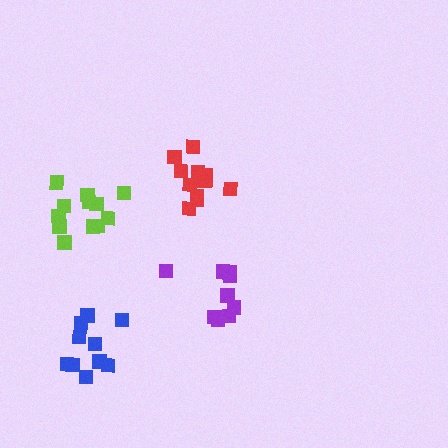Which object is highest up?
The red cluster is topmost.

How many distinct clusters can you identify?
There are 4 distinct clusters.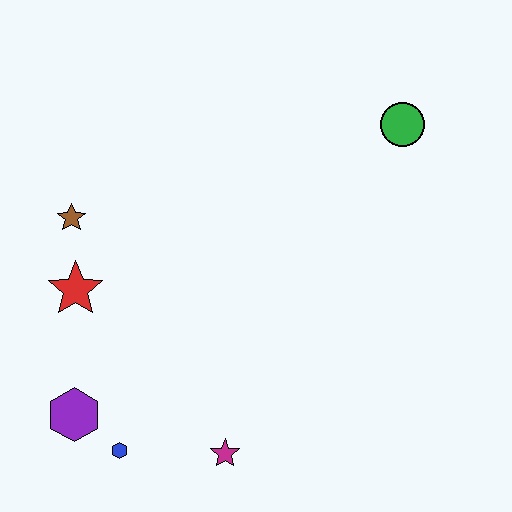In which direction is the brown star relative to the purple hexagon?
The brown star is above the purple hexagon.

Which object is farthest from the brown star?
The green circle is farthest from the brown star.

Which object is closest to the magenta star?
The blue hexagon is closest to the magenta star.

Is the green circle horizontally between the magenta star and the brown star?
No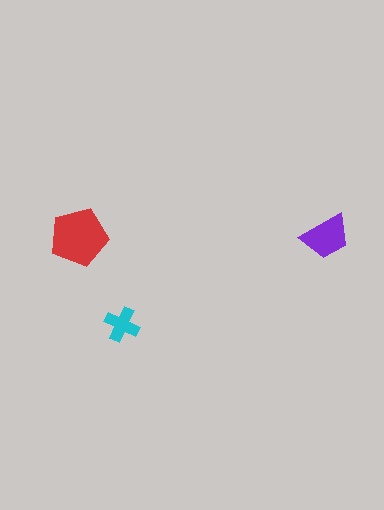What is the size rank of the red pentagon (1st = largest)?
1st.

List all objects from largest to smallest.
The red pentagon, the purple trapezoid, the cyan cross.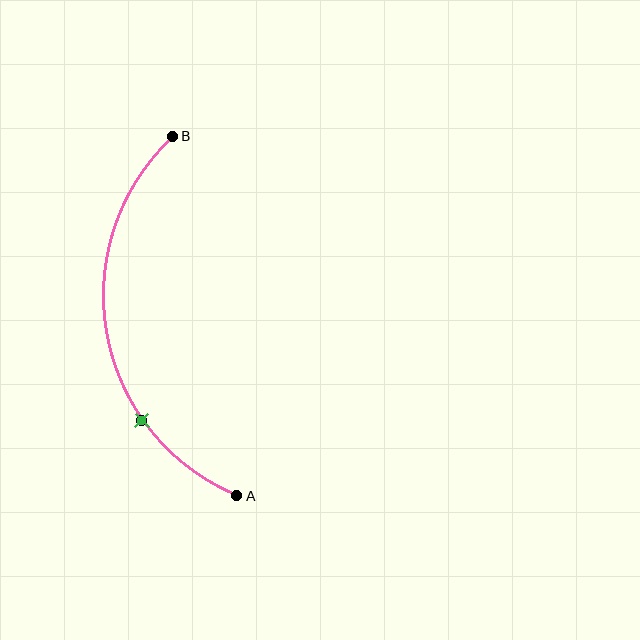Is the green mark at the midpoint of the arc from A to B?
No. The green mark lies on the arc but is closer to endpoint A. The arc midpoint would be at the point on the curve equidistant along the arc from both A and B.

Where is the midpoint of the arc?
The arc midpoint is the point on the curve farthest from the straight line joining A and B. It sits to the left of that line.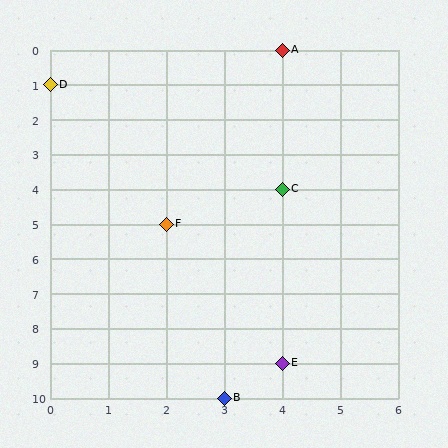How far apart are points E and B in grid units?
Points E and B are 1 column and 1 row apart (about 1.4 grid units diagonally).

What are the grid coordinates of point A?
Point A is at grid coordinates (4, 0).